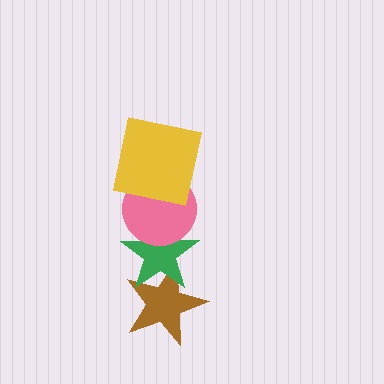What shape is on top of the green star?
The pink circle is on top of the green star.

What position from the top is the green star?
The green star is 3rd from the top.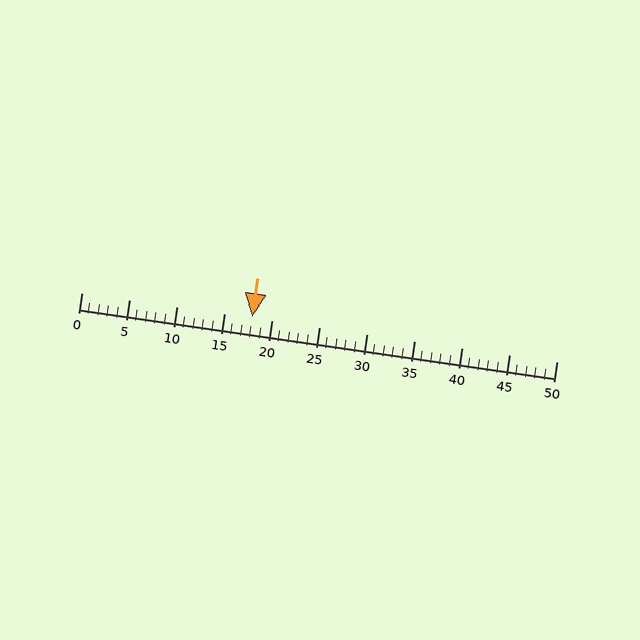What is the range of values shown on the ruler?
The ruler shows values from 0 to 50.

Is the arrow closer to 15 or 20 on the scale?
The arrow is closer to 20.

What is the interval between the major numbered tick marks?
The major tick marks are spaced 5 units apart.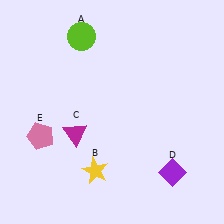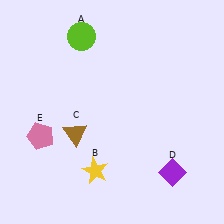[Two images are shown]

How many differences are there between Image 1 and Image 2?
There is 1 difference between the two images.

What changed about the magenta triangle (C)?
In Image 1, C is magenta. In Image 2, it changed to brown.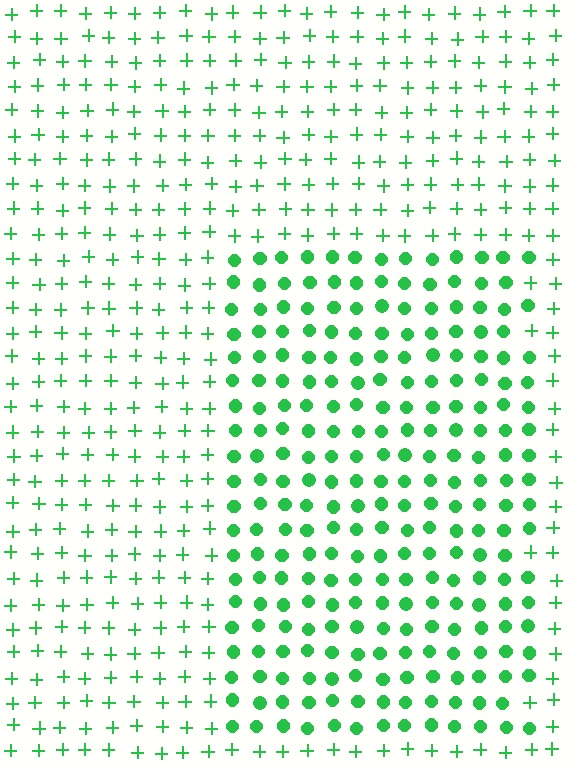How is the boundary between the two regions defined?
The boundary is defined by a change in element shape: circles inside vs. plus signs outside. All elements share the same color and spacing.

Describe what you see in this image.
The image is filled with small green elements arranged in a uniform grid. A rectangle-shaped region contains circles, while the surrounding area contains plus signs. The boundary is defined purely by the change in element shape.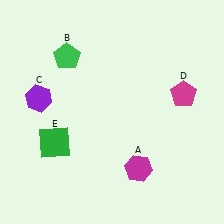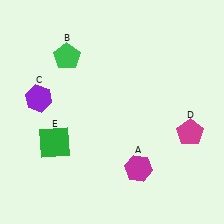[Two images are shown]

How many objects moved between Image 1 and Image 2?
1 object moved between the two images.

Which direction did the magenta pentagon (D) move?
The magenta pentagon (D) moved down.